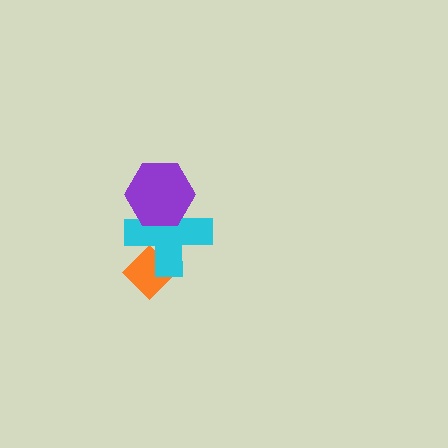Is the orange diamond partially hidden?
Yes, it is partially covered by another shape.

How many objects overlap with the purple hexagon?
1 object overlaps with the purple hexagon.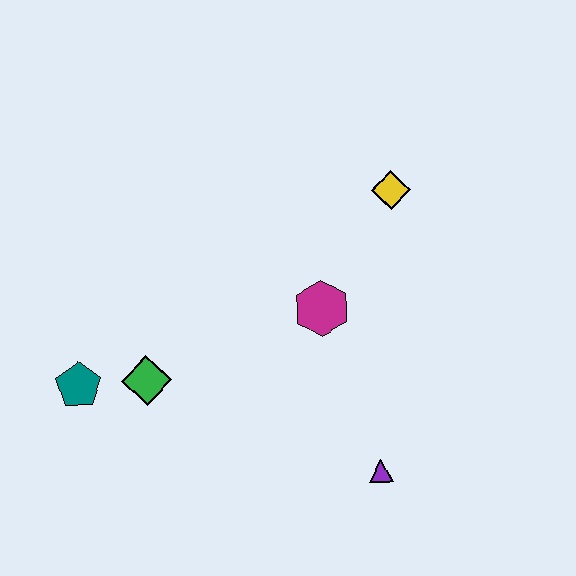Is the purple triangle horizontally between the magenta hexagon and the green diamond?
No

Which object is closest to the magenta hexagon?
The yellow diamond is closest to the magenta hexagon.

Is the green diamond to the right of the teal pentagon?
Yes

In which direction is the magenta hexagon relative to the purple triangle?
The magenta hexagon is above the purple triangle.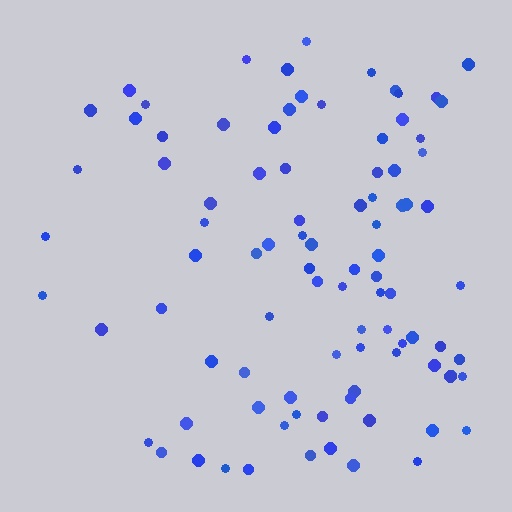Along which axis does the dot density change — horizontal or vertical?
Horizontal.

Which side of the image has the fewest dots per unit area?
The left.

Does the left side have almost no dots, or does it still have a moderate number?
Still a moderate number, just noticeably fewer than the right.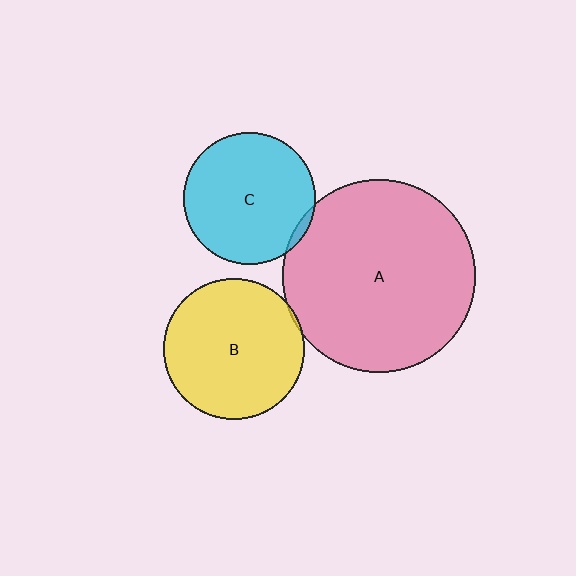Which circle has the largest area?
Circle A (pink).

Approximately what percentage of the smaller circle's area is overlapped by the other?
Approximately 5%.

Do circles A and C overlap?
Yes.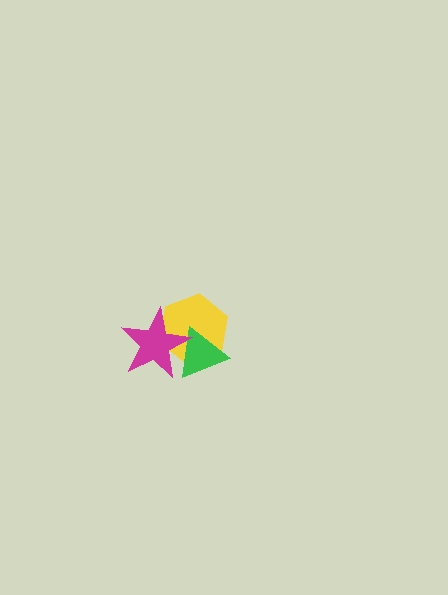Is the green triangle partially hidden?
Yes, it is partially covered by another shape.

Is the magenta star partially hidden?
No, no other shape covers it.